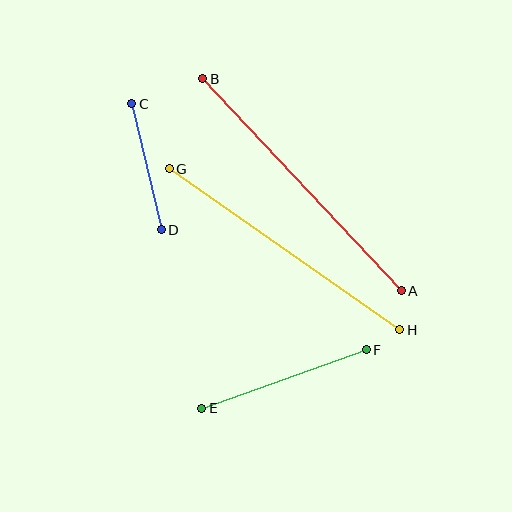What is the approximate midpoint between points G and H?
The midpoint is at approximately (284, 249) pixels.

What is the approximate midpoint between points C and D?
The midpoint is at approximately (147, 167) pixels.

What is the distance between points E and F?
The distance is approximately 174 pixels.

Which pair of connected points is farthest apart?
Points A and B are farthest apart.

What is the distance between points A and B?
The distance is approximately 290 pixels.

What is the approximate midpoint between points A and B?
The midpoint is at approximately (302, 185) pixels.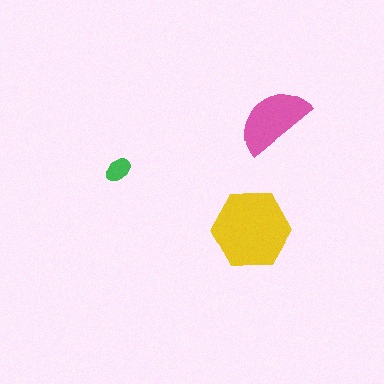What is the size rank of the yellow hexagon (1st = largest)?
1st.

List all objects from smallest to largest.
The green ellipse, the pink semicircle, the yellow hexagon.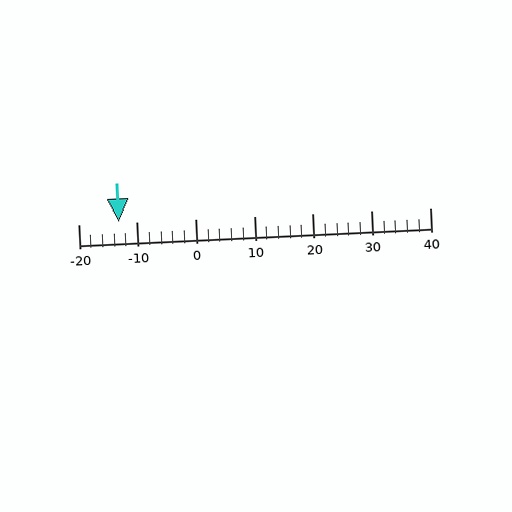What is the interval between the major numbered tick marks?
The major tick marks are spaced 10 units apart.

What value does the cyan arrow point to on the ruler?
The cyan arrow points to approximately -13.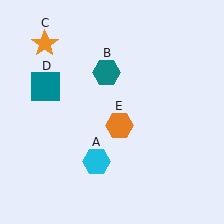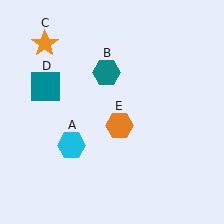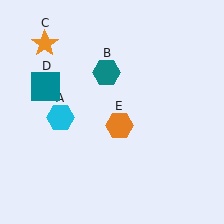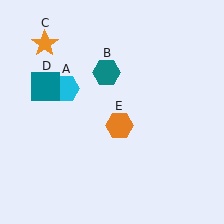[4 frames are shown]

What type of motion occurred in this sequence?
The cyan hexagon (object A) rotated clockwise around the center of the scene.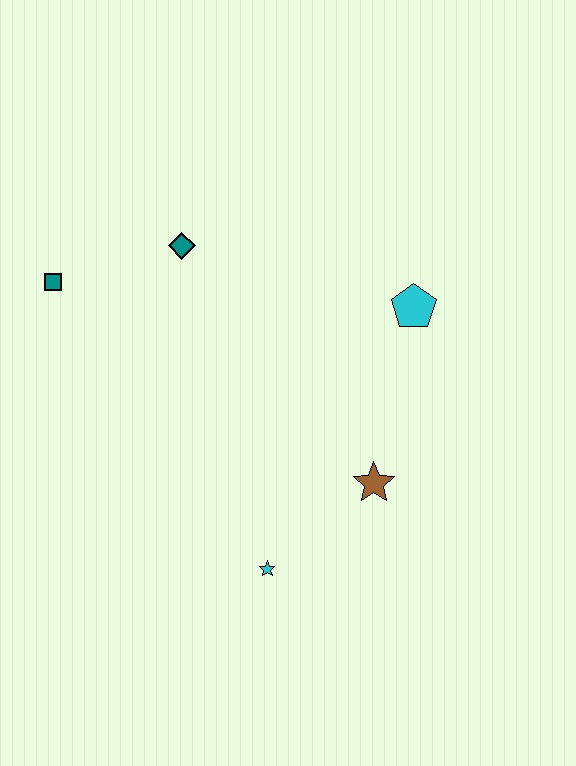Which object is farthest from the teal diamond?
The cyan star is farthest from the teal diamond.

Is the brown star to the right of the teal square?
Yes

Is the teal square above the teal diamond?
No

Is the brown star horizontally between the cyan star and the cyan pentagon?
Yes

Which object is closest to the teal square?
The teal diamond is closest to the teal square.